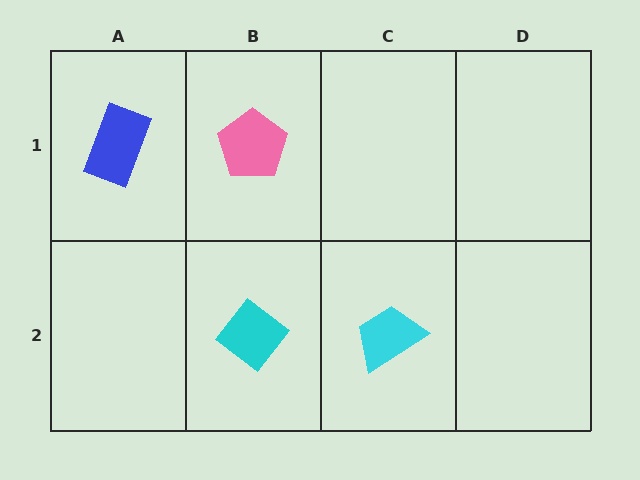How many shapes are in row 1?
2 shapes.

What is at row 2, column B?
A cyan diamond.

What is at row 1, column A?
A blue rectangle.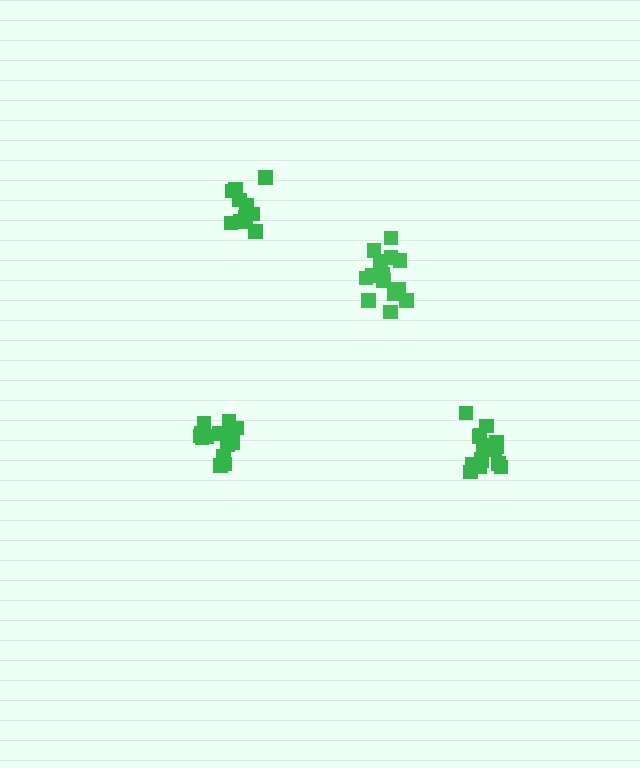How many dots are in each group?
Group 1: 14 dots, Group 2: 15 dots, Group 3: 12 dots, Group 4: 15 dots (56 total).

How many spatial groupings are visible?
There are 4 spatial groupings.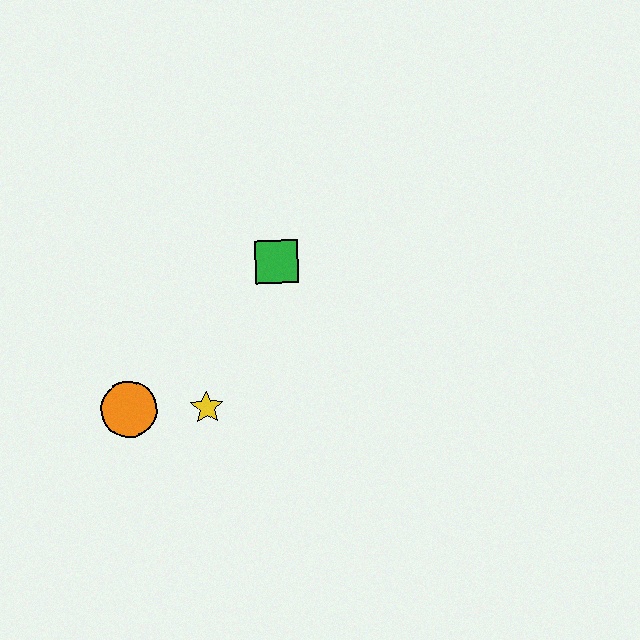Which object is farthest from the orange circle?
The green square is farthest from the orange circle.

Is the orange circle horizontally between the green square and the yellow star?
No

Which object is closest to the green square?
The yellow star is closest to the green square.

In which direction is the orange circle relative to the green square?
The orange circle is to the left of the green square.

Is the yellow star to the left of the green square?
Yes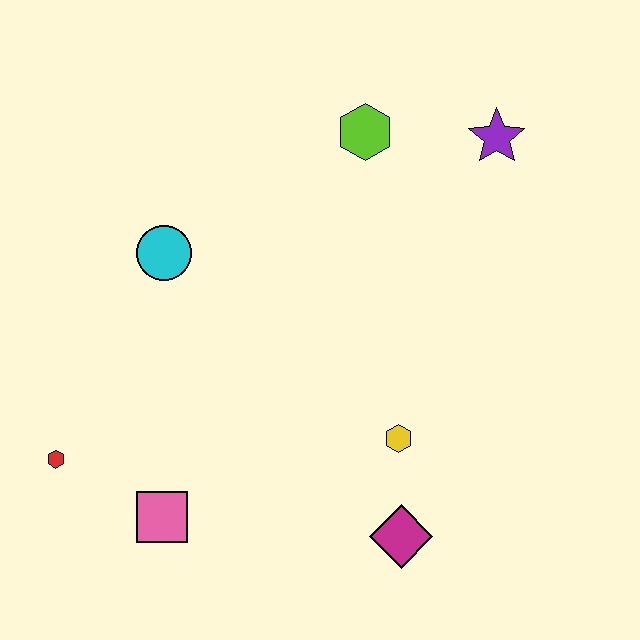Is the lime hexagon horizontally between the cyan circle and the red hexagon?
No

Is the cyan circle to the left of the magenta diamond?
Yes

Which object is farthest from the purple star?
The red hexagon is farthest from the purple star.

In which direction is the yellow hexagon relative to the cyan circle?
The yellow hexagon is to the right of the cyan circle.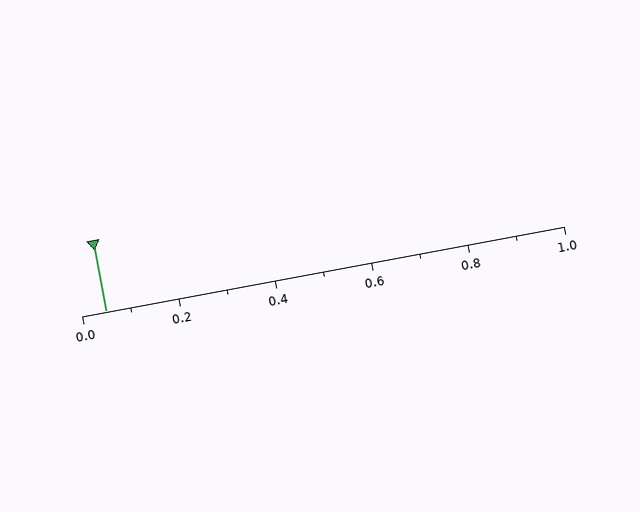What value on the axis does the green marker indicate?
The marker indicates approximately 0.05.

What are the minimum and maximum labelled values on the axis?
The axis runs from 0.0 to 1.0.